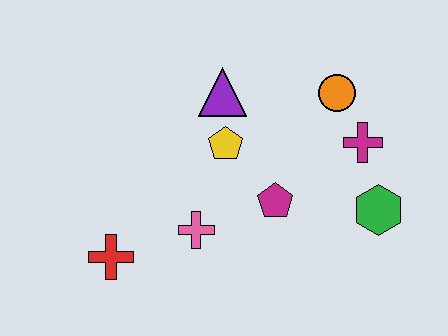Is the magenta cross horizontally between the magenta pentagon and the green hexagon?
Yes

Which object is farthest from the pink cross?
The orange circle is farthest from the pink cross.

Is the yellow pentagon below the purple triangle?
Yes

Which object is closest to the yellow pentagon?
The purple triangle is closest to the yellow pentagon.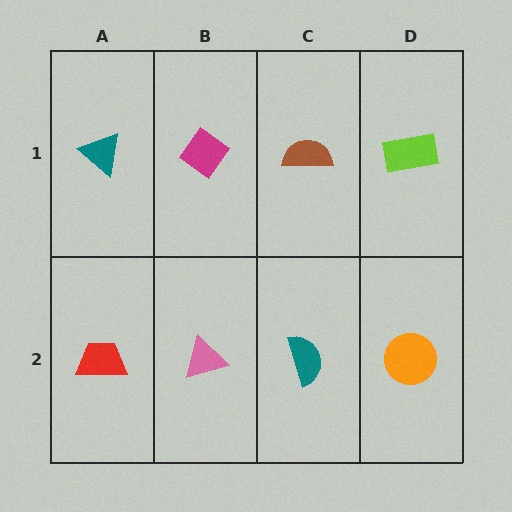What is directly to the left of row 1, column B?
A teal triangle.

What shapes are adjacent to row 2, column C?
A brown semicircle (row 1, column C), a pink triangle (row 2, column B), an orange circle (row 2, column D).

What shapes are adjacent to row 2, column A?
A teal triangle (row 1, column A), a pink triangle (row 2, column B).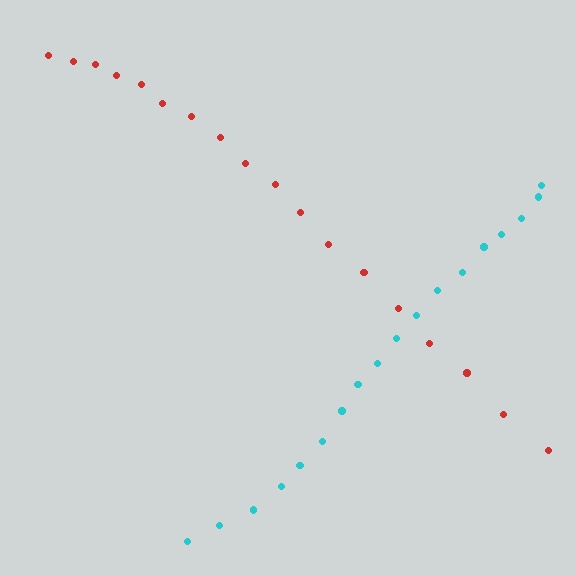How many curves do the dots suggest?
There are 2 distinct paths.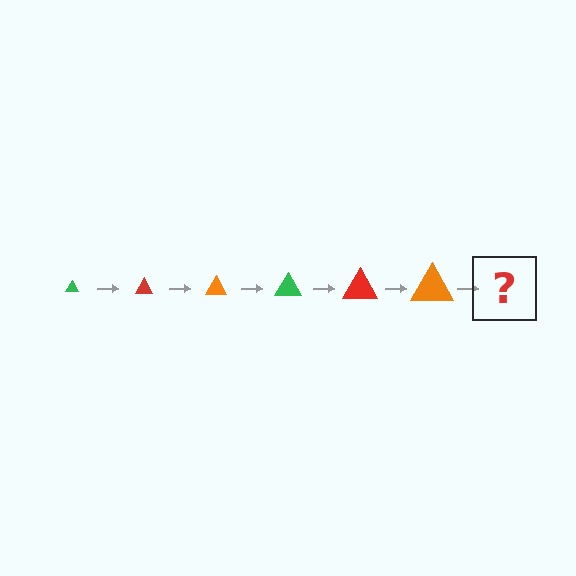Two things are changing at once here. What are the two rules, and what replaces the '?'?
The two rules are that the triangle grows larger each step and the color cycles through green, red, and orange. The '?' should be a green triangle, larger than the previous one.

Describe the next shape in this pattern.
It should be a green triangle, larger than the previous one.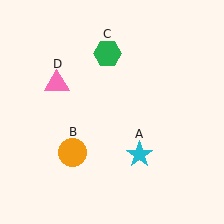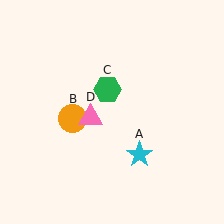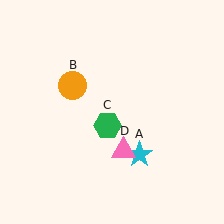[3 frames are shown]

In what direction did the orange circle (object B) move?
The orange circle (object B) moved up.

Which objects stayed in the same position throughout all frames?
Cyan star (object A) remained stationary.